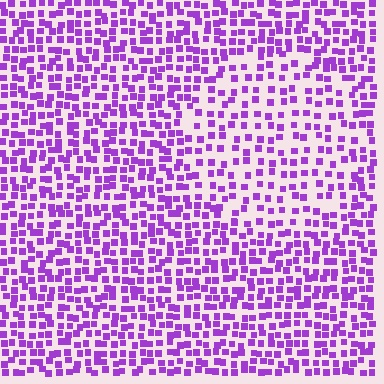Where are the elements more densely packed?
The elements are more densely packed outside the circle boundary.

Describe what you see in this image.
The image contains small purple elements arranged at two different densities. A circle-shaped region is visible where the elements are less densely packed than the surrounding area.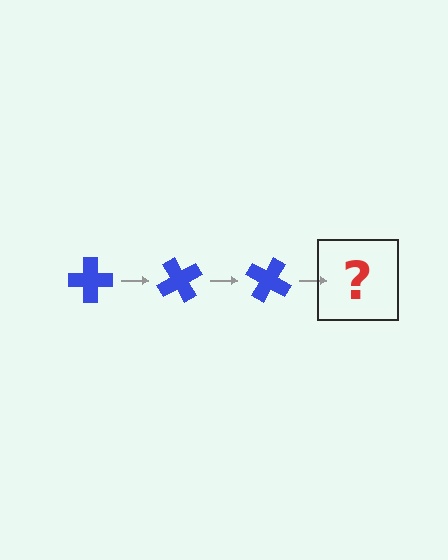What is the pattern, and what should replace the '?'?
The pattern is that the cross rotates 60 degrees each step. The '?' should be a blue cross rotated 180 degrees.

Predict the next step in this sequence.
The next step is a blue cross rotated 180 degrees.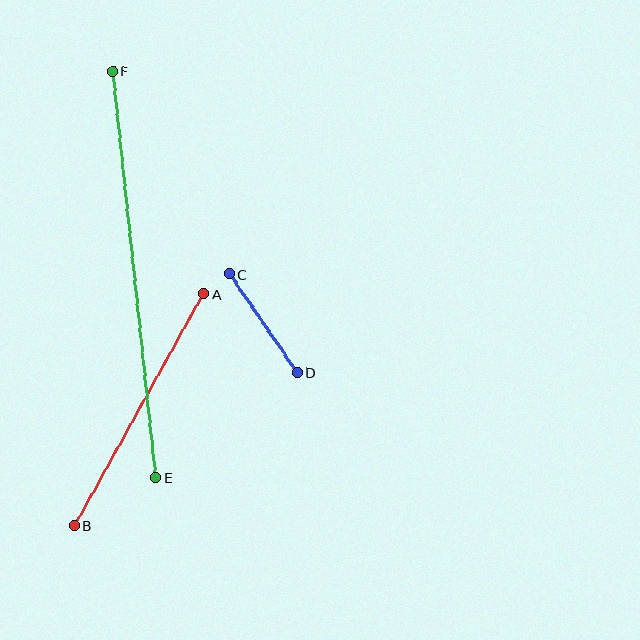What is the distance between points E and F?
The distance is approximately 409 pixels.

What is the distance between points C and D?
The distance is approximately 120 pixels.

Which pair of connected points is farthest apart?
Points E and F are farthest apart.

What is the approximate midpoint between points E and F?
The midpoint is at approximately (134, 274) pixels.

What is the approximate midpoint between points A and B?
The midpoint is at approximately (139, 410) pixels.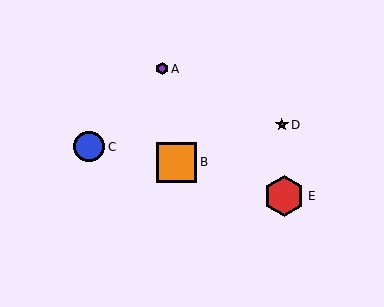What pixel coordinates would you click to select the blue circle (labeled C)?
Click at (89, 147) to select the blue circle C.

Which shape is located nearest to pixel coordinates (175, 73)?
The purple hexagon (labeled A) at (162, 69) is nearest to that location.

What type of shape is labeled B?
Shape B is an orange square.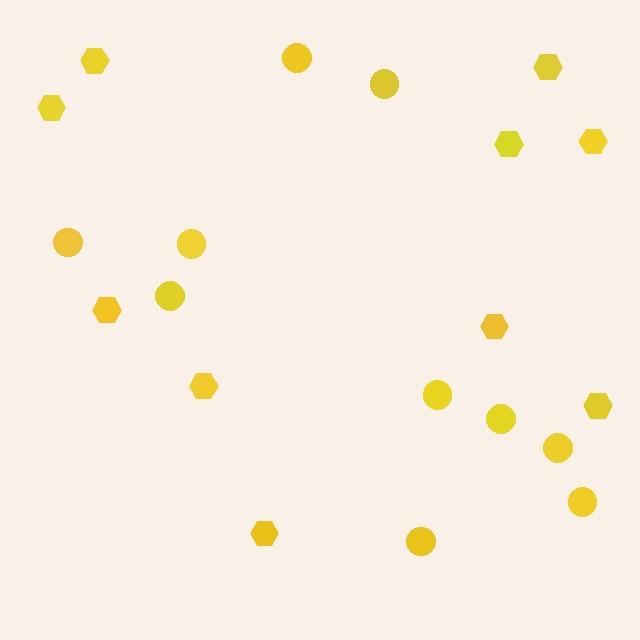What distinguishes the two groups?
There are 2 groups: one group of hexagons (10) and one group of circles (10).